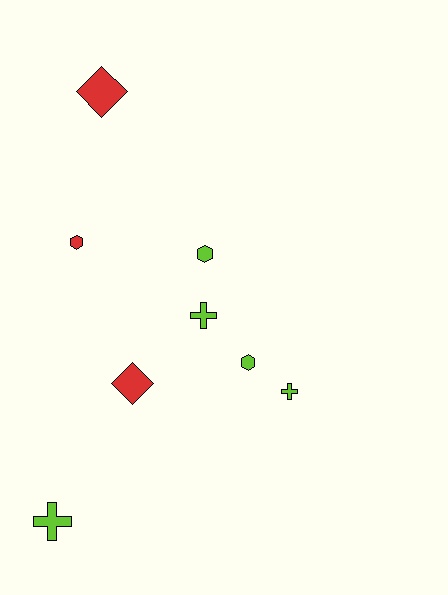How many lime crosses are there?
There are 3 lime crosses.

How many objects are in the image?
There are 8 objects.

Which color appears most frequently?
Lime, with 5 objects.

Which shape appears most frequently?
Cross, with 3 objects.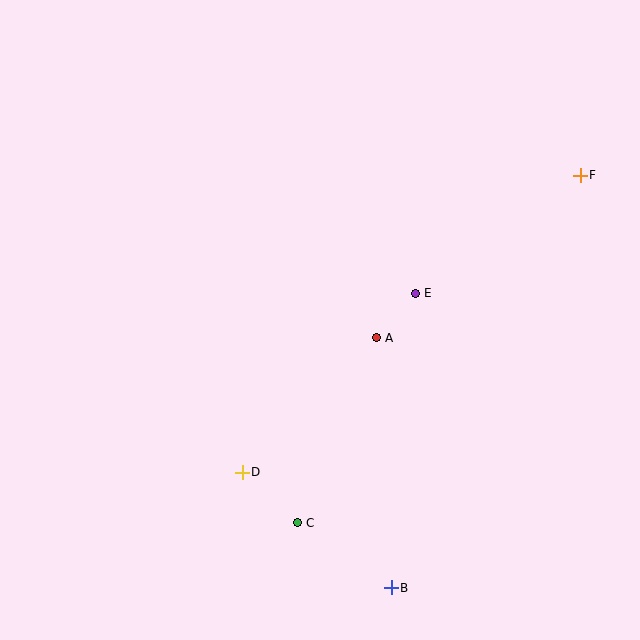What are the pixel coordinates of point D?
Point D is at (242, 472).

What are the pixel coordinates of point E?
Point E is at (415, 293).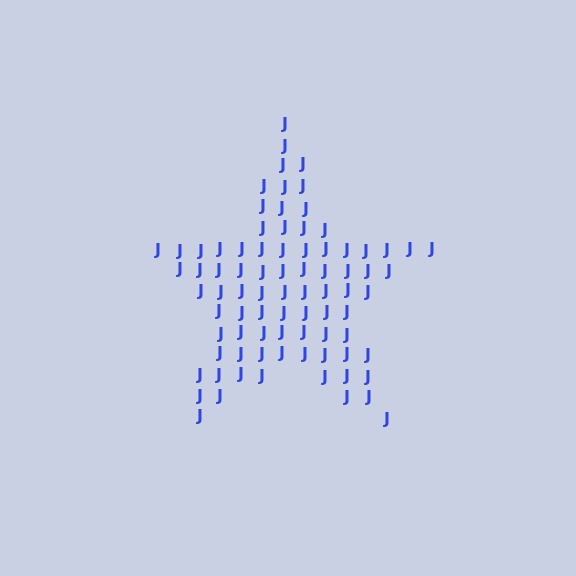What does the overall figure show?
The overall figure shows a star.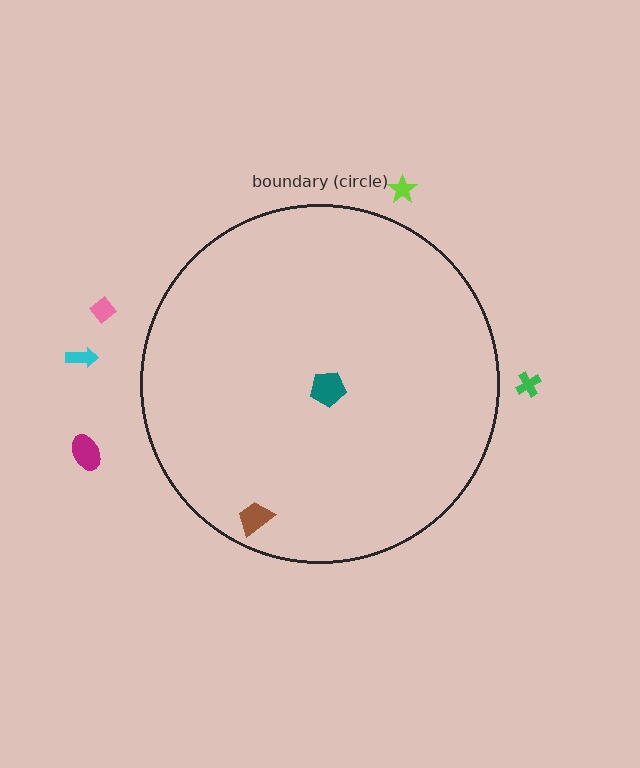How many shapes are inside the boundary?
2 inside, 5 outside.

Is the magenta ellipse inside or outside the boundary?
Outside.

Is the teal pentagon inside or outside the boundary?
Inside.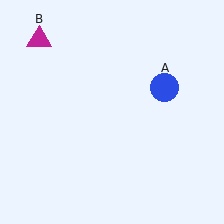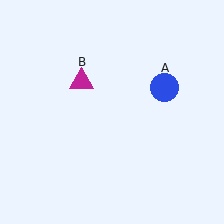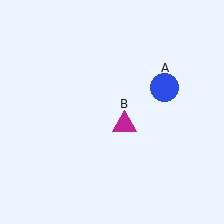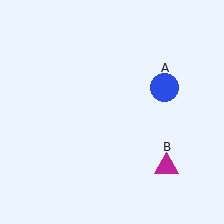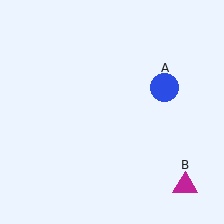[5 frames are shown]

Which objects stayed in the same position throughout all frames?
Blue circle (object A) remained stationary.